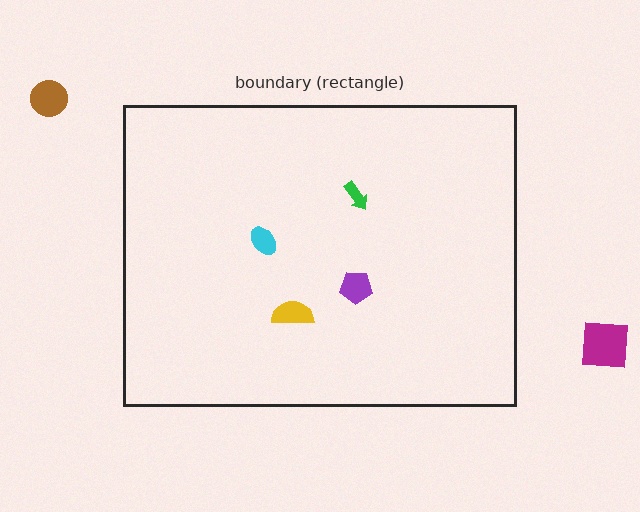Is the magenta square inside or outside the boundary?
Outside.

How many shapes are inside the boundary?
4 inside, 2 outside.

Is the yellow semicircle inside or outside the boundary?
Inside.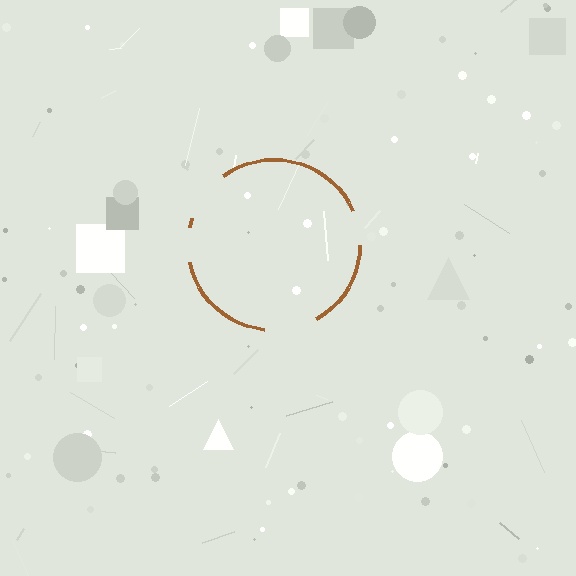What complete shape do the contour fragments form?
The contour fragments form a circle.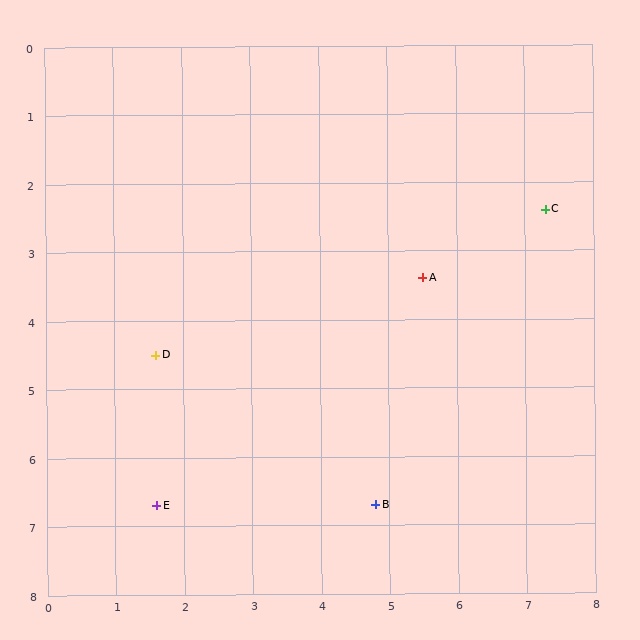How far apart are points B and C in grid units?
Points B and C are about 5.0 grid units apart.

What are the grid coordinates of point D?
Point D is at approximately (1.6, 4.5).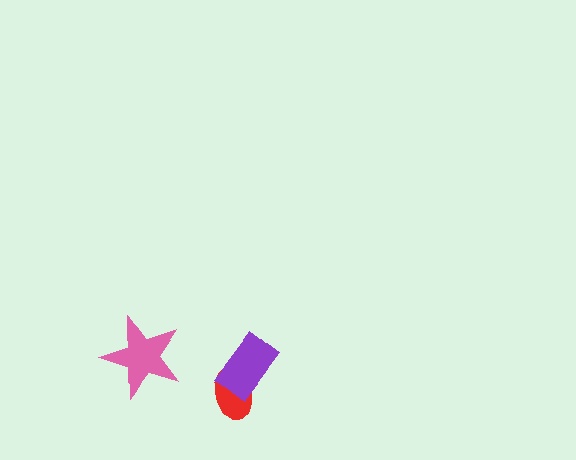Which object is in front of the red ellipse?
The purple rectangle is in front of the red ellipse.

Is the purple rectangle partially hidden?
No, no other shape covers it.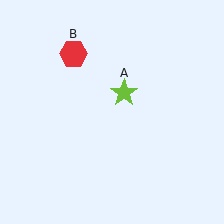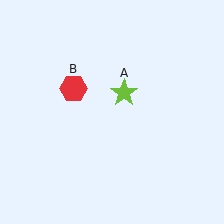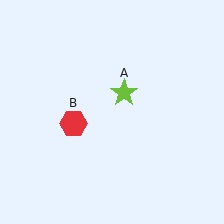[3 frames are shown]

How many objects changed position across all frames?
1 object changed position: red hexagon (object B).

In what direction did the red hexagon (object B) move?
The red hexagon (object B) moved down.